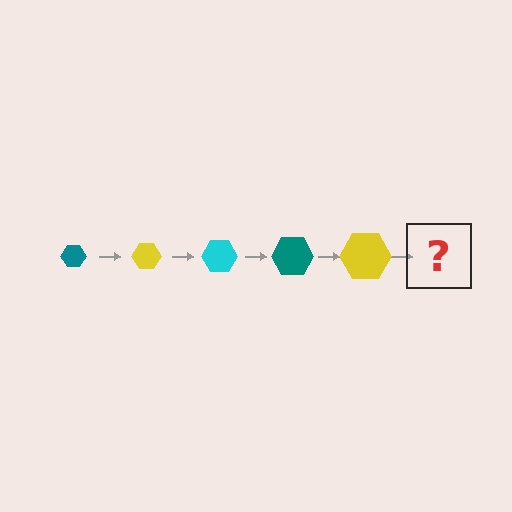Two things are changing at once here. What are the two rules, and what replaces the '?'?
The two rules are that the hexagon grows larger each step and the color cycles through teal, yellow, and cyan. The '?' should be a cyan hexagon, larger than the previous one.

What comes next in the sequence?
The next element should be a cyan hexagon, larger than the previous one.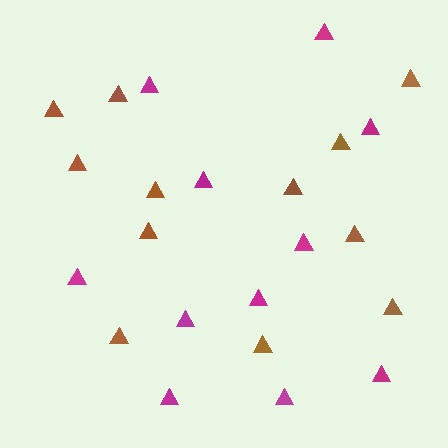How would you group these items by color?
There are 2 groups: one group of brown triangles (12) and one group of magenta triangles (11).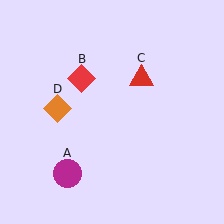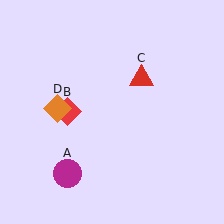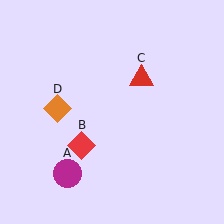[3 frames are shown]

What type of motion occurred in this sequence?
The red diamond (object B) rotated counterclockwise around the center of the scene.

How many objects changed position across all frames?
1 object changed position: red diamond (object B).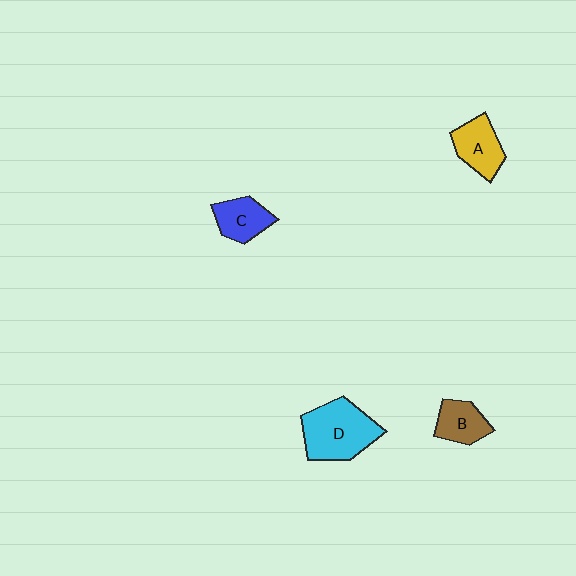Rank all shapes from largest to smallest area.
From largest to smallest: D (cyan), A (yellow), C (blue), B (brown).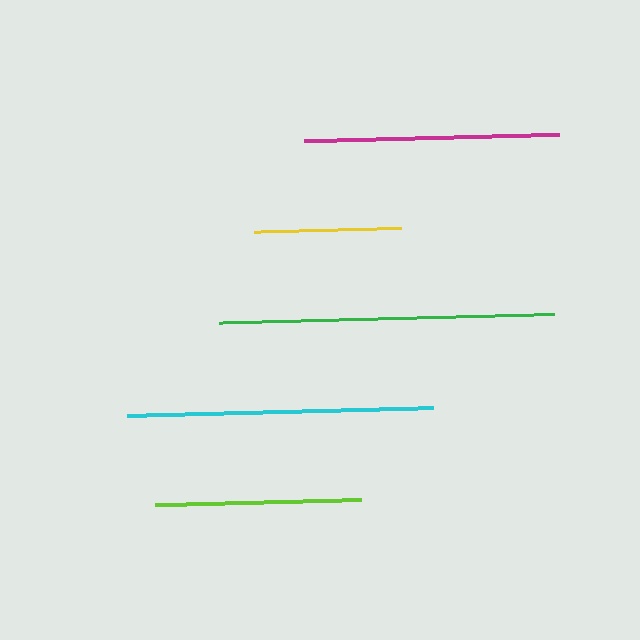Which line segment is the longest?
The green line is the longest at approximately 335 pixels.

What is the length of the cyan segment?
The cyan segment is approximately 306 pixels long.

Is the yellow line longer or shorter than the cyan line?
The cyan line is longer than the yellow line.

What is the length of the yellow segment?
The yellow segment is approximately 147 pixels long.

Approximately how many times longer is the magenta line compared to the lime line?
The magenta line is approximately 1.2 times the length of the lime line.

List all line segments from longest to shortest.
From longest to shortest: green, cyan, magenta, lime, yellow.